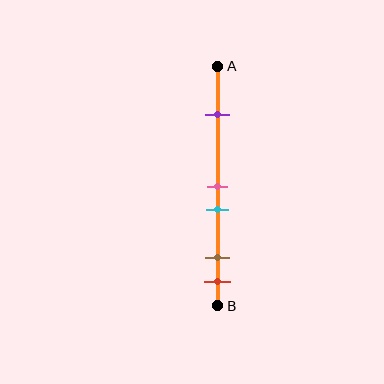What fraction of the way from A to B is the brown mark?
The brown mark is approximately 80% (0.8) of the way from A to B.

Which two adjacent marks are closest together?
The pink and cyan marks are the closest adjacent pair.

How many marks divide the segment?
There are 5 marks dividing the segment.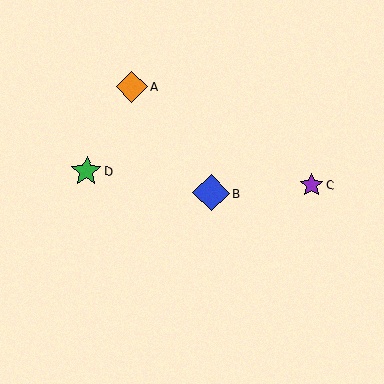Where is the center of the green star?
The center of the green star is at (87, 171).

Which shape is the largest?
The blue diamond (labeled B) is the largest.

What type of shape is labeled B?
Shape B is a blue diamond.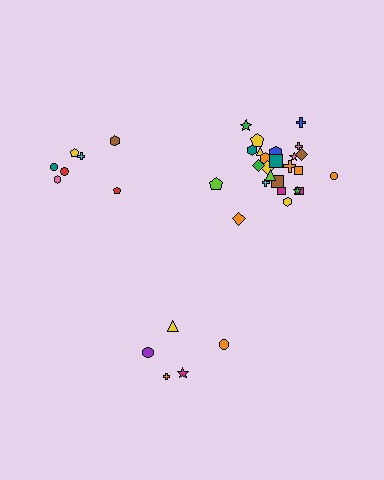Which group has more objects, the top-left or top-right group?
The top-right group.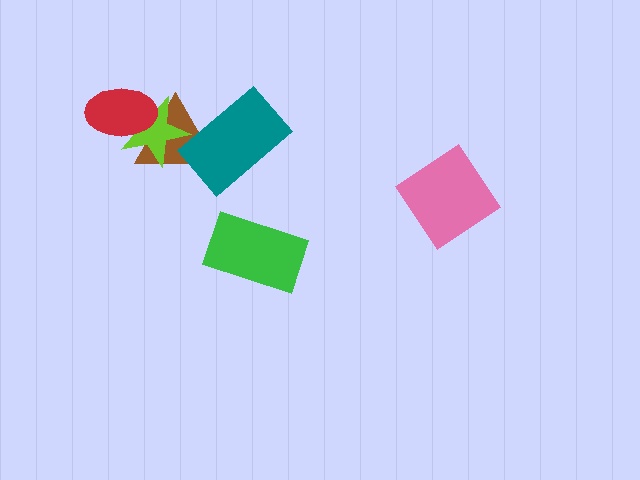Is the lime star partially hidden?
Yes, it is partially covered by another shape.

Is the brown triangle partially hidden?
Yes, it is partially covered by another shape.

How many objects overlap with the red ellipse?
2 objects overlap with the red ellipse.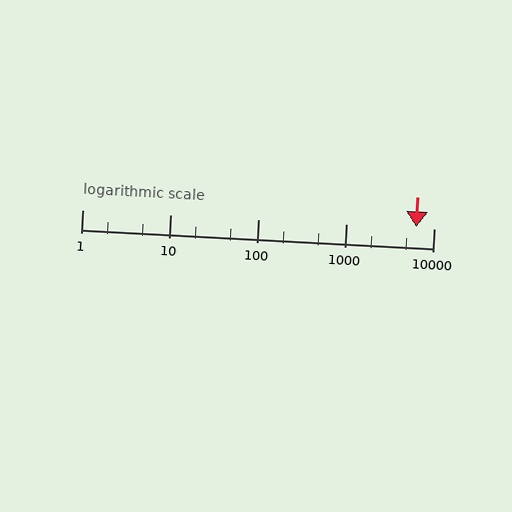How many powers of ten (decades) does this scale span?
The scale spans 4 decades, from 1 to 10000.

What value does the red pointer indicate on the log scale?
The pointer indicates approximately 6400.